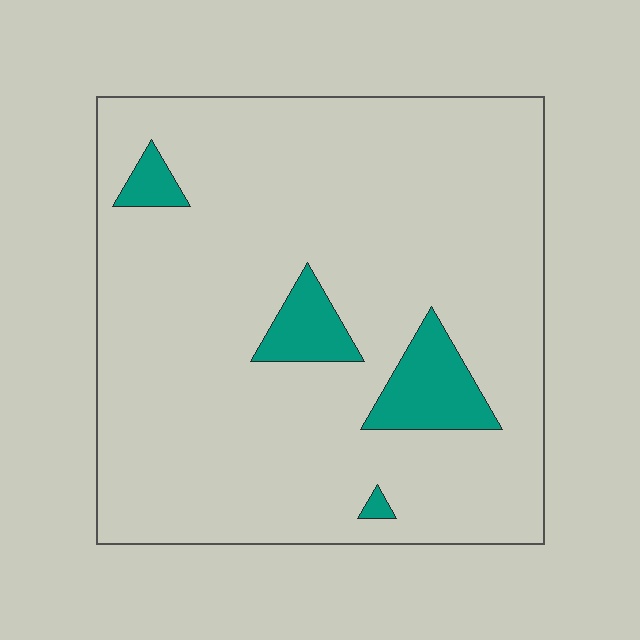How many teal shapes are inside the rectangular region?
4.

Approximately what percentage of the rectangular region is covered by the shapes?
Approximately 10%.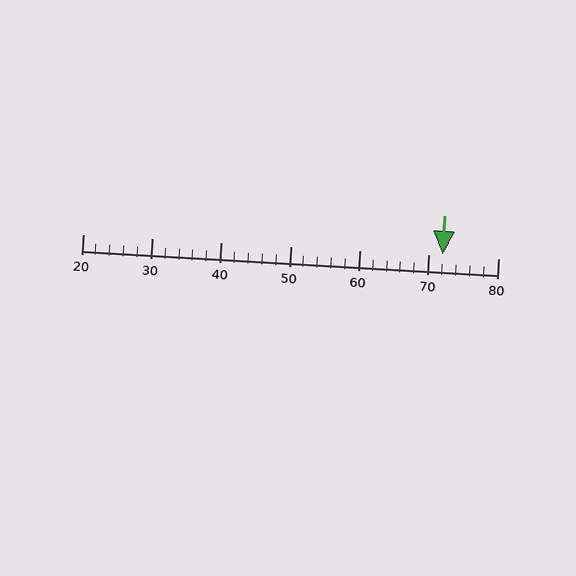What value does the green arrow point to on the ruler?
The green arrow points to approximately 72.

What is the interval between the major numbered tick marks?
The major tick marks are spaced 10 units apart.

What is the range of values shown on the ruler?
The ruler shows values from 20 to 80.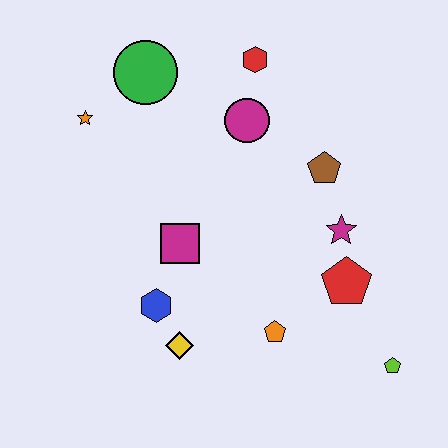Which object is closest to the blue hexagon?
The yellow diamond is closest to the blue hexagon.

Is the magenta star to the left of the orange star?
No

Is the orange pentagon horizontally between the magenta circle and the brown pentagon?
Yes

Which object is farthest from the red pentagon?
The orange star is farthest from the red pentagon.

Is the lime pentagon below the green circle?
Yes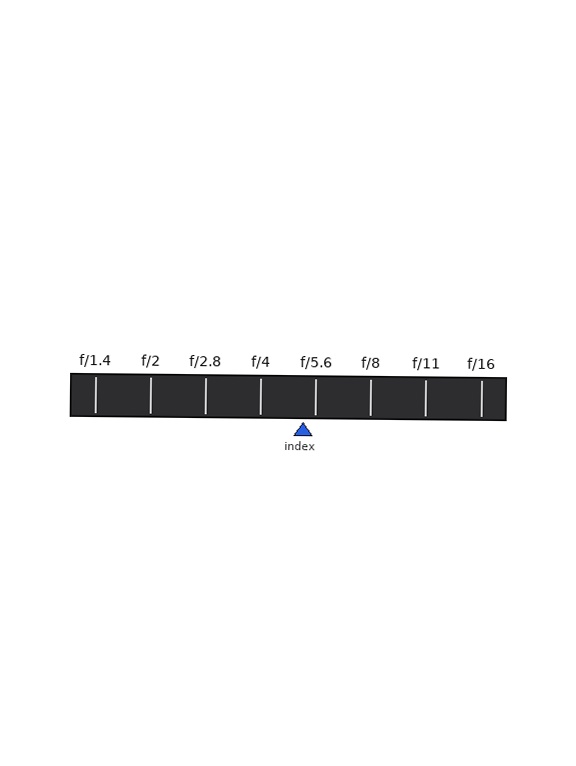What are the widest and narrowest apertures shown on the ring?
The widest aperture shown is f/1.4 and the narrowest is f/16.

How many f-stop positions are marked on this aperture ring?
There are 8 f-stop positions marked.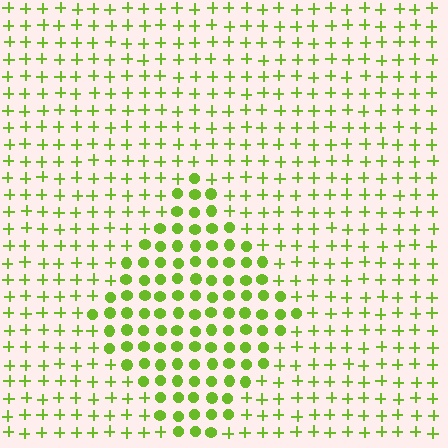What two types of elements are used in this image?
The image uses circles inside the diamond region and plus signs outside it.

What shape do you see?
I see a diamond.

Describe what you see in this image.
The image is filled with small lime elements arranged in a uniform grid. A diamond-shaped region contains circles, while the surrounding area contains plus signs. The boundary is defined purely by the change in element shape.